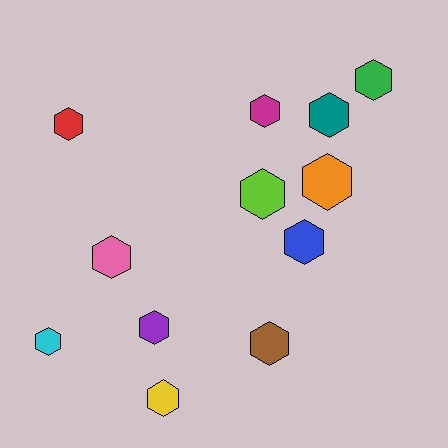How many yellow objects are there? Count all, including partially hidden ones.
There is 1 yellow object.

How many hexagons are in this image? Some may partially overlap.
There are 12 hexagons.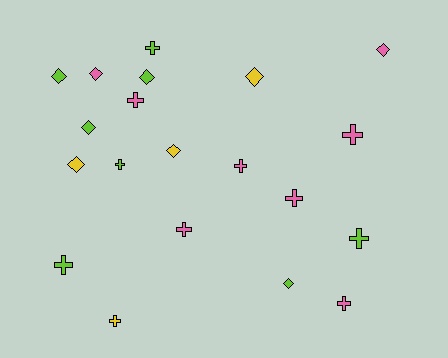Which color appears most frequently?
Pink, with 8 objects.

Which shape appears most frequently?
Cross, with 11 objects.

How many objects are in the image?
There are 20 objects.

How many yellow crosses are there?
There is 1 yellow cross.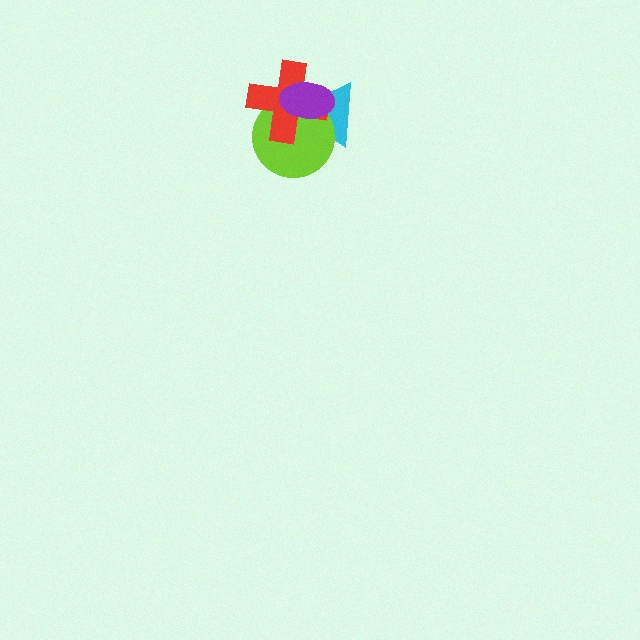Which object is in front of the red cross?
The purple ellipse is in front of the red cross.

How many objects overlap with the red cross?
3 objects overlap with the red cross.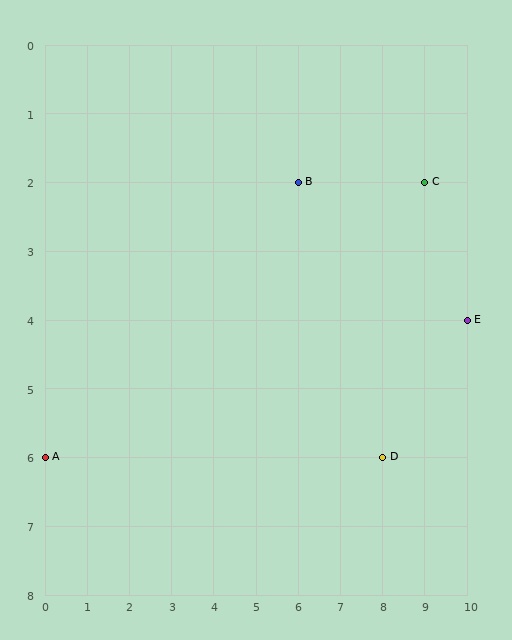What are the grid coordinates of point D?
Point D is at grid coordinates (8, 6).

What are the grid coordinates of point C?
Point C is at grid coordinates (9, 2).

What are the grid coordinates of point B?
Point B is at grid coordinates (6, 2).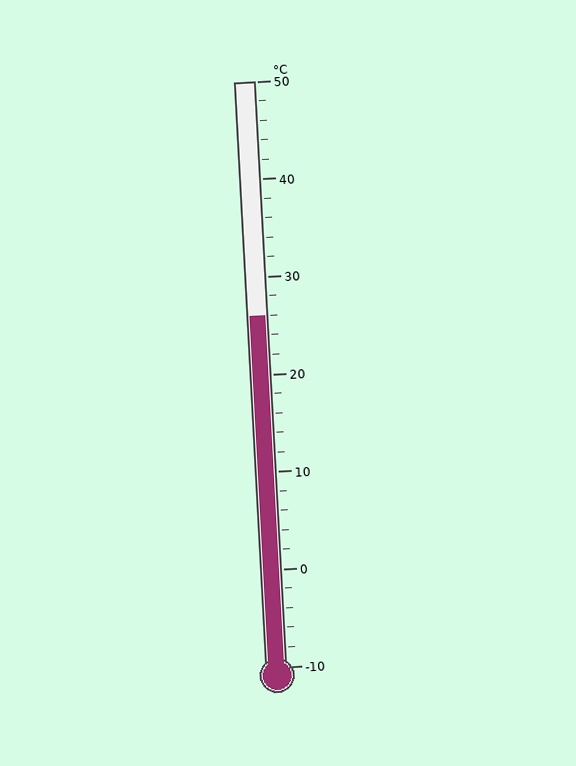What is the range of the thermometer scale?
The thermometer scale ranges from -10°C to 50°C.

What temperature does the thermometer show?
The thermometer shows approximately 26°C.